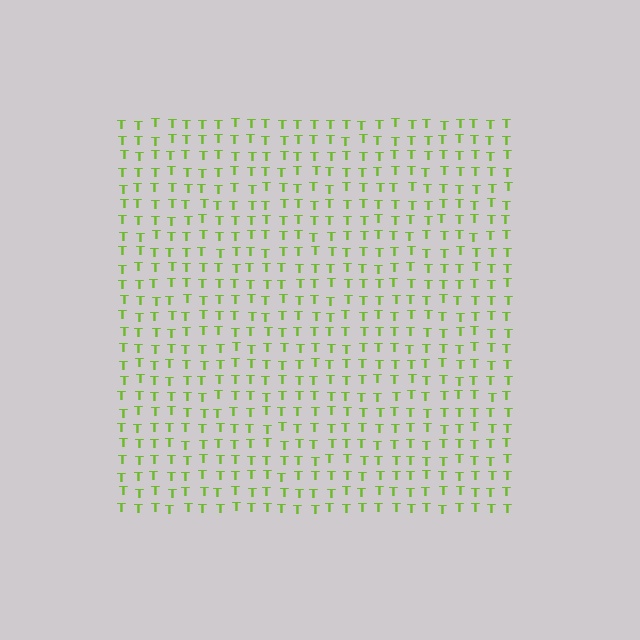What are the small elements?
The small elements are letter T's.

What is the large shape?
The large shape is a square.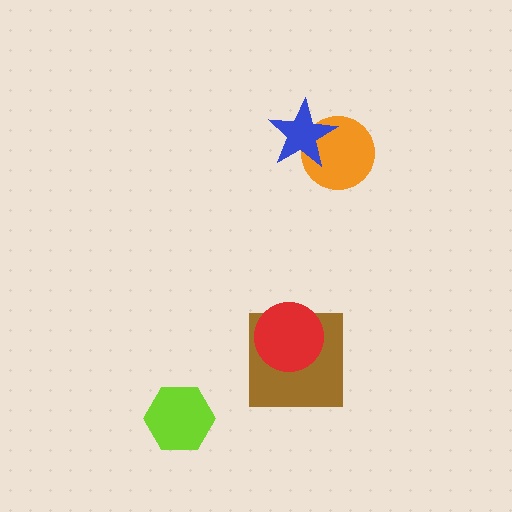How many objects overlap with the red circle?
1 object overlaps with the red circle.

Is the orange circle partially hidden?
Yes, it is partially covered by another shape.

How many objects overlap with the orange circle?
1 object overlaps with the orange circle.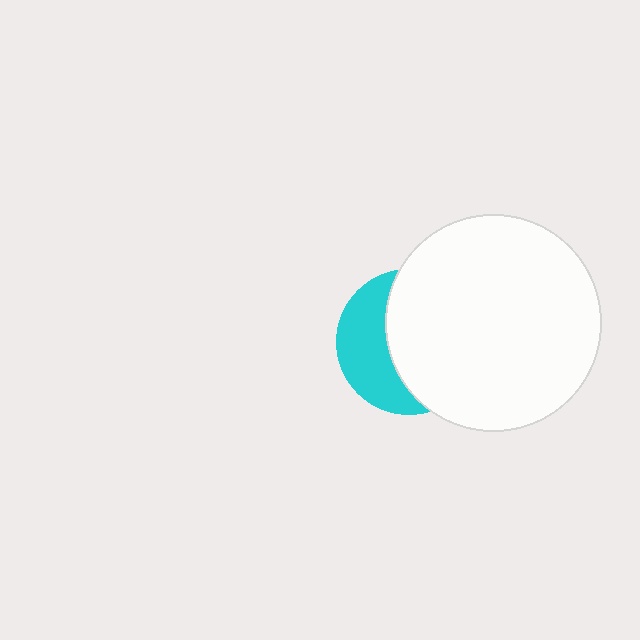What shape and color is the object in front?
The object in front is a white circle.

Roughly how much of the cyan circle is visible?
A small part of it is visible (roughly 39%).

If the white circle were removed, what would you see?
You would see the complete cyan circle.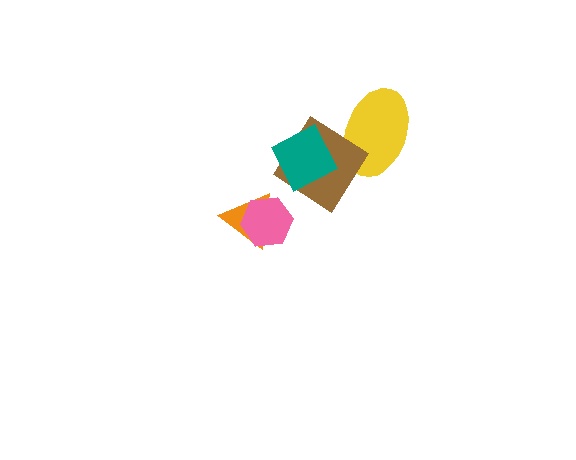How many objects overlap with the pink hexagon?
1 object overlaps with the pink hexagon.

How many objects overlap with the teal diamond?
1 object overlaps with the teal diamond.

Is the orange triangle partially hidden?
Yes, it is partially covered by another shape.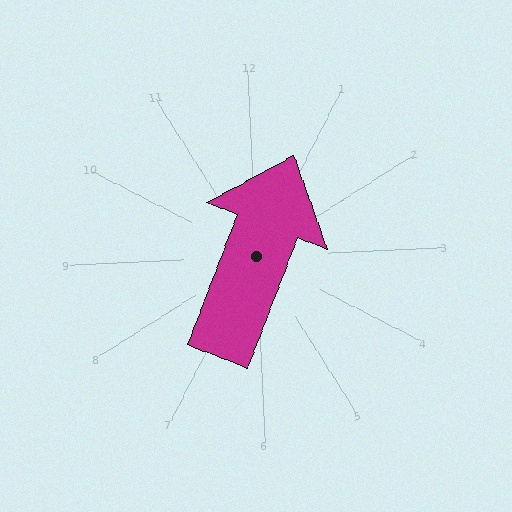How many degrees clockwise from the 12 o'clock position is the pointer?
Approximately 23 degrees.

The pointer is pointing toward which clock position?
Roughly 1 o'clock.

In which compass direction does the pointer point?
Northeast.